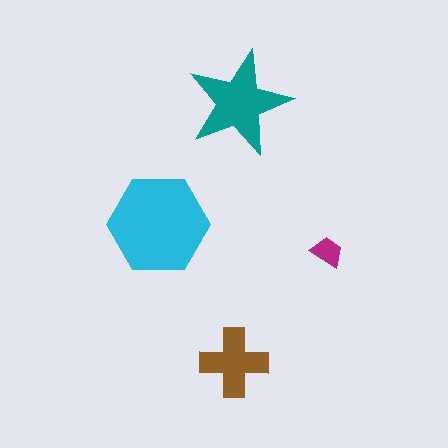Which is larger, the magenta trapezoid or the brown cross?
The brown cross.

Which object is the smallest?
The magenta trapezoid.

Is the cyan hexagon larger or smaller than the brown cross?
Larger.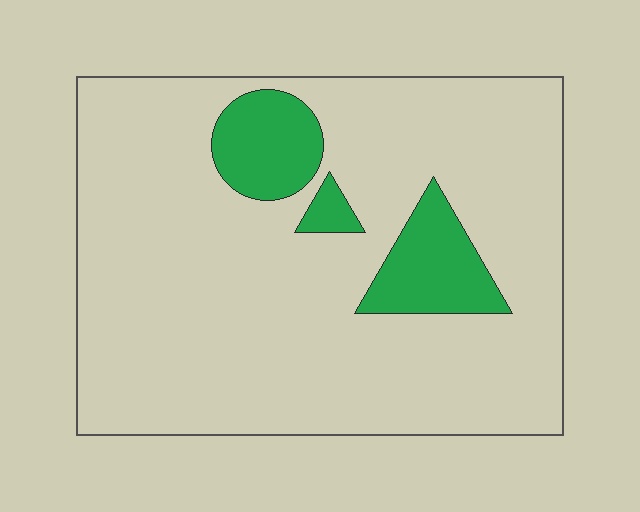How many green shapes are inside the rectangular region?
3.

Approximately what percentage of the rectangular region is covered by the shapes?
Approximately 15%.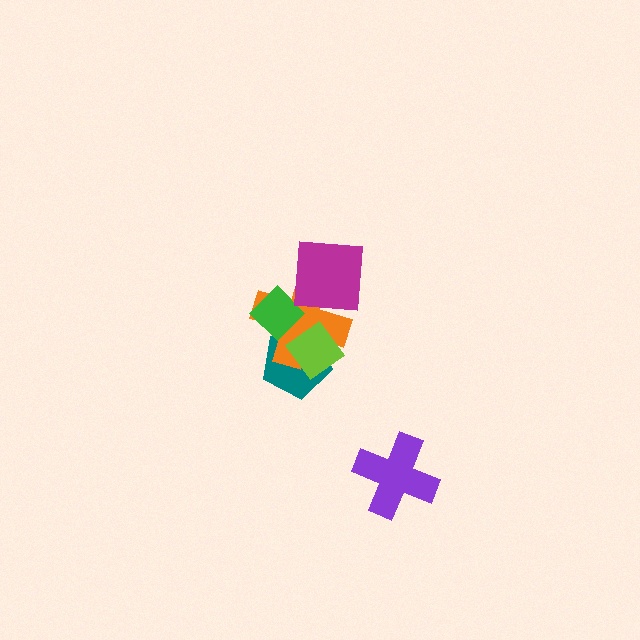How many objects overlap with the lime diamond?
2 objects overlap with the lime diamond.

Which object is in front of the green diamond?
The magenta square is in front of the green diamond.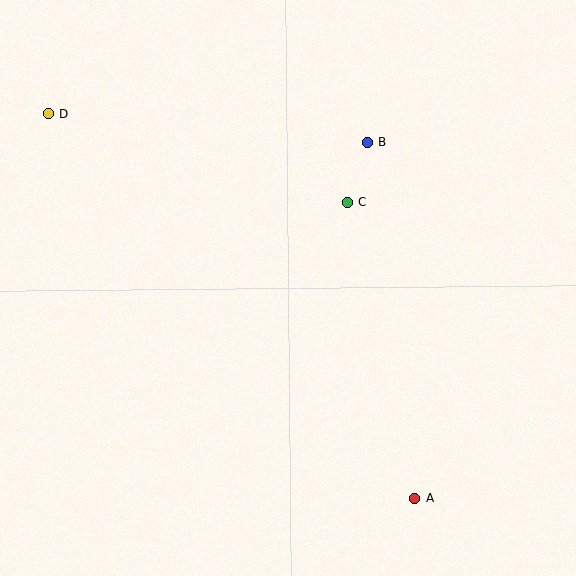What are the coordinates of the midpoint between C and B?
The midpoint between C and B is at (357, 173).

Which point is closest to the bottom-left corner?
Point A is closest to the bottom-left corner.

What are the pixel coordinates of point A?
Point A is at (415, 498).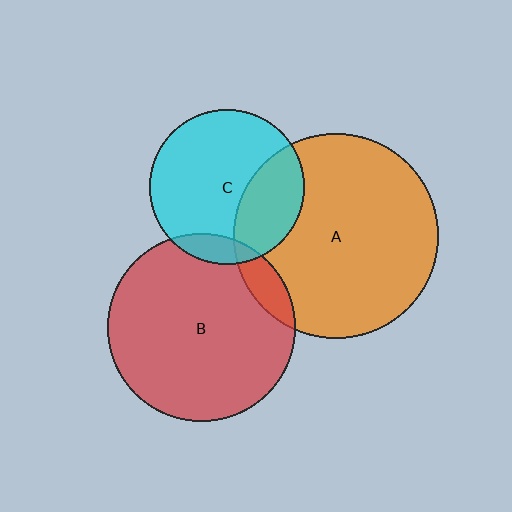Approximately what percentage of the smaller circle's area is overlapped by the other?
Approximately 30%.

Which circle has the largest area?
Circle A (orange).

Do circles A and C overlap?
Yes.